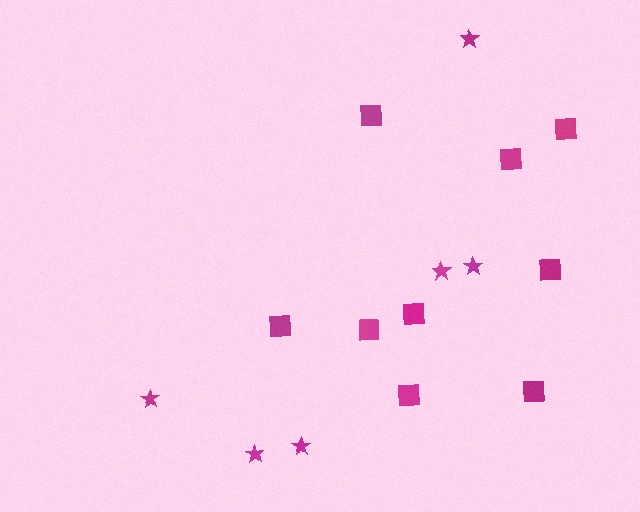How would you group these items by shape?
There are 2 groups: one group of stars (6) and one group of squares (9).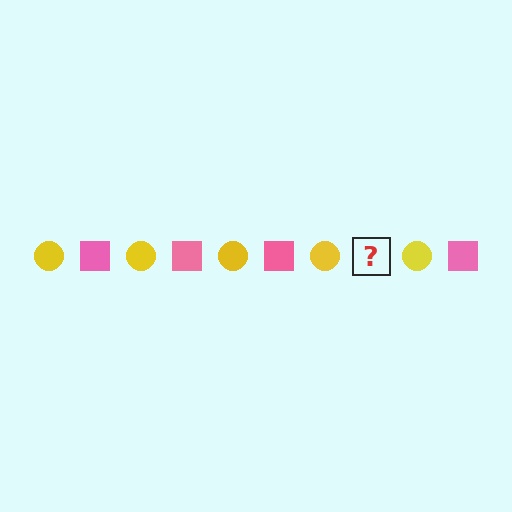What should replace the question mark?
The question mark should be replaced with a pink square.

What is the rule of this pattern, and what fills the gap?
The rule is that the pattern alternates between yellow circle and pink square. The gap should be filled with a pink square.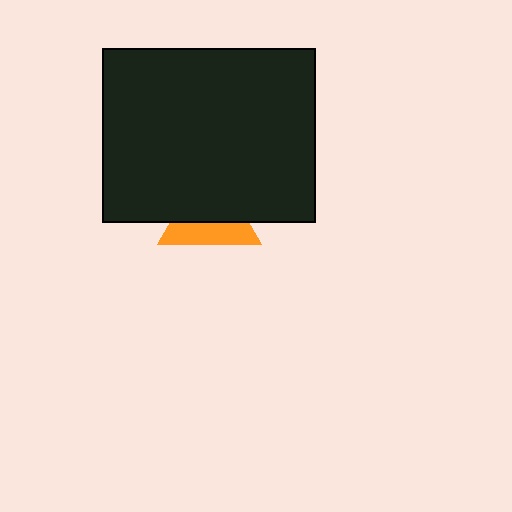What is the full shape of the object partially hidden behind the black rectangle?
The partially hidden object is an orange triangle.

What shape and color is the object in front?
The object in front is a black rectangle.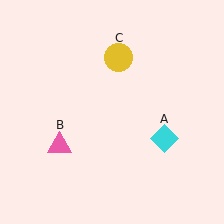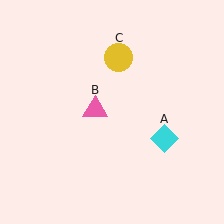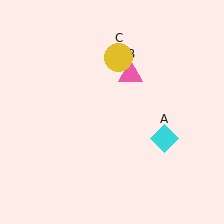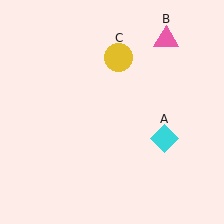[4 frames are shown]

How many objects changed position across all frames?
1 object changed position: pink triangle (object B).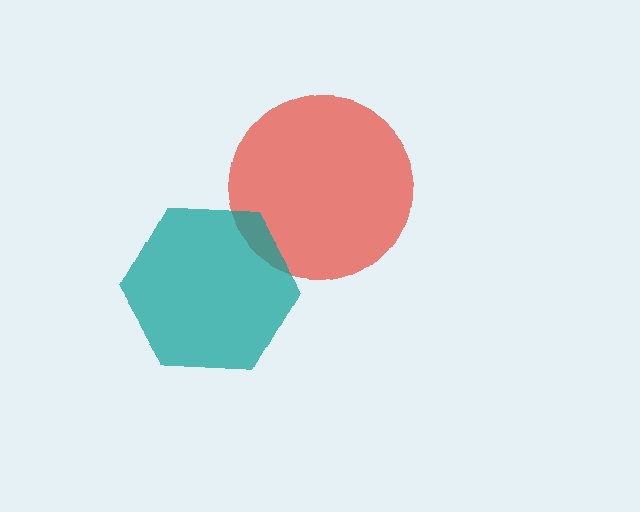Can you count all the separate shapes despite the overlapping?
Yes, there are 2 separate shapes.